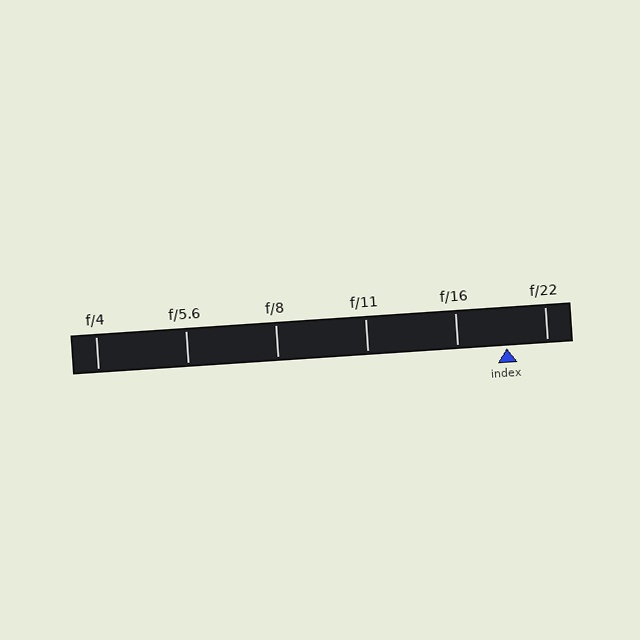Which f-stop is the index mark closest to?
The index mark is closest to f/22.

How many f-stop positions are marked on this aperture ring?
There are 6 f-stop positions marked.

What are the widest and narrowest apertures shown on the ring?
The widest aperture shown is f/4 and the narrowest is f/22.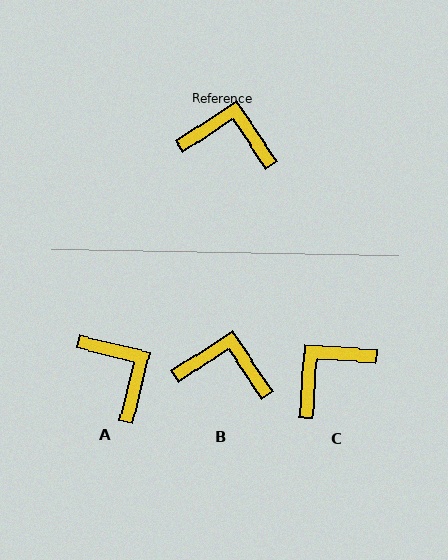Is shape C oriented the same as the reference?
No, it is off by about 53 degrees.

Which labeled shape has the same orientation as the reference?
B.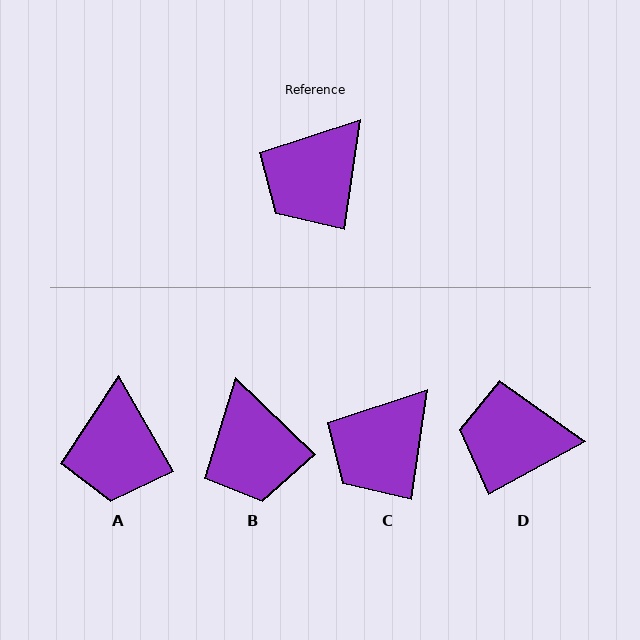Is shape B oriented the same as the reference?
No, it is off by about 54 degrees.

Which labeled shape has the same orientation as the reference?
C.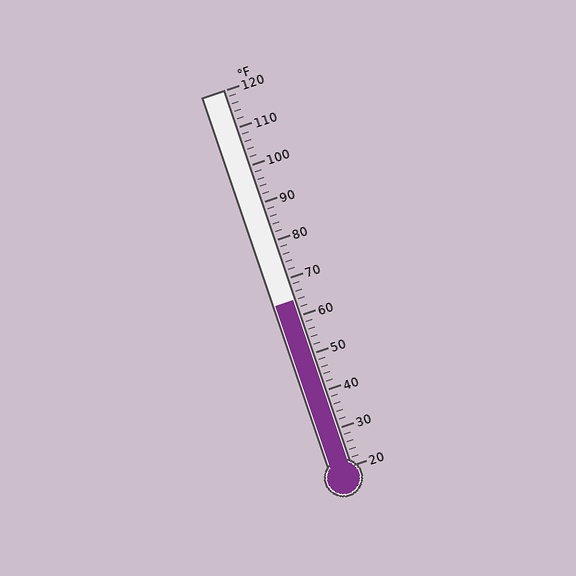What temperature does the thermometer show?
The thermometer shows approximately 64°F.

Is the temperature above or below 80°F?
The temperature is below 80°F.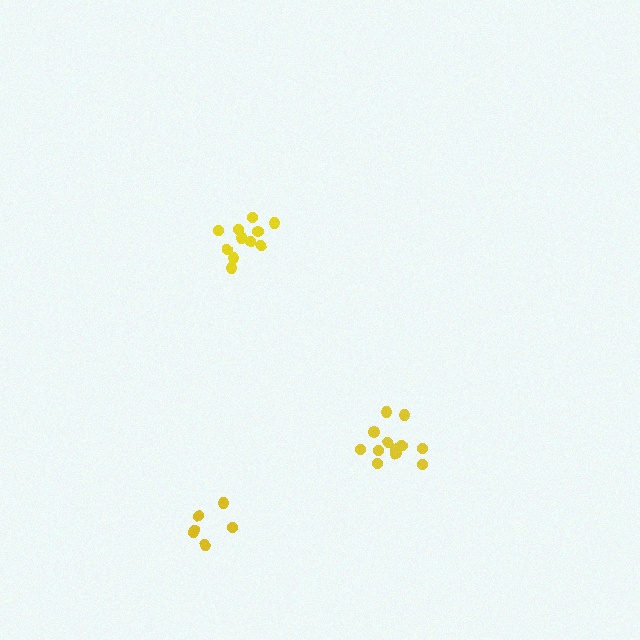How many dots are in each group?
Group 1: 11 dots, Group 2: 12 dots, Group 3: 6 dots (29 total).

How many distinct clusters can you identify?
There are 3 distinct clusters.